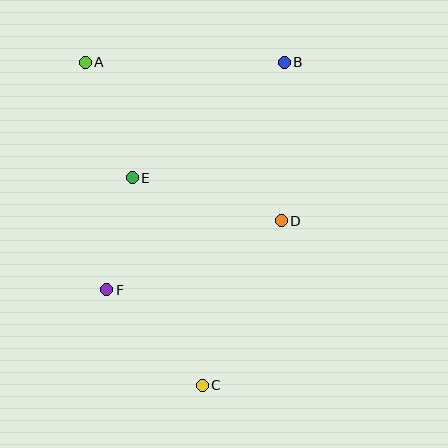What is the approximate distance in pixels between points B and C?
The distance between B and C is approximately 333 pixels.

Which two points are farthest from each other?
Points A and C are farthest from each other.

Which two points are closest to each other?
Points E and F are closest to each other.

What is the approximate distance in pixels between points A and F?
The distance between A and F is approximately 229 pixels.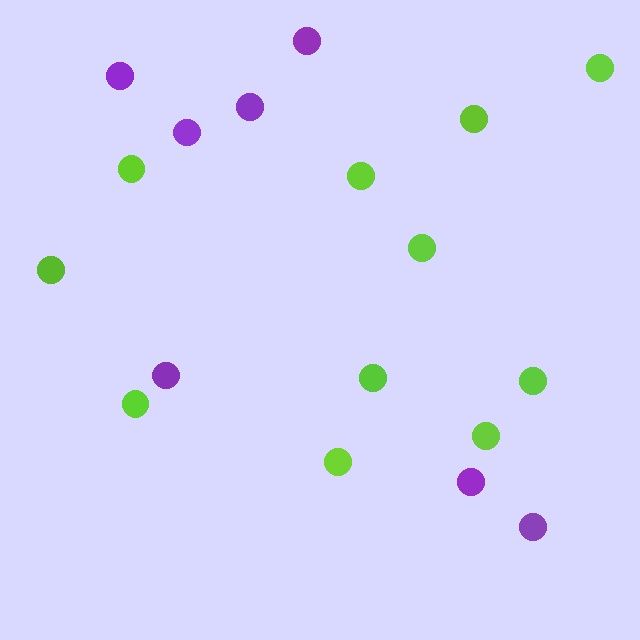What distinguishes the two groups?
There are 2 groups: one group of lime circles (11) and one group of purple circles (7).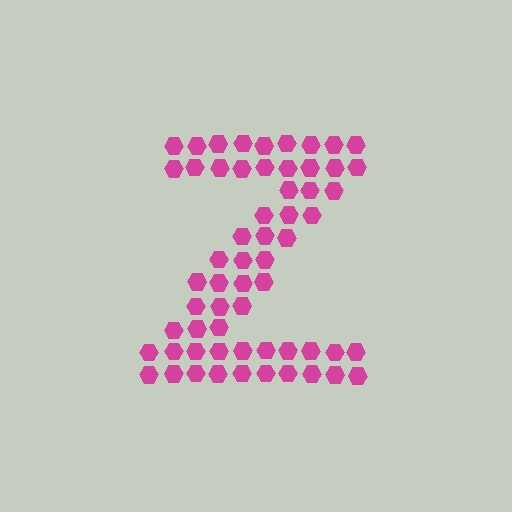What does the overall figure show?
The overall figure shows the letter Z.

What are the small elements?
The small elements are hexagons.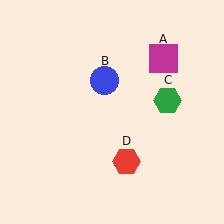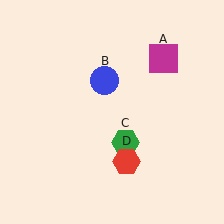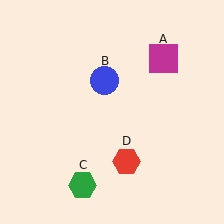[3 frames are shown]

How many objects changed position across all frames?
1 object changed position: green hexagon (object C).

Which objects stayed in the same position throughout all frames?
Magenta square (object A) and blue circle (object B) and red hexagon (object D) remained stationary.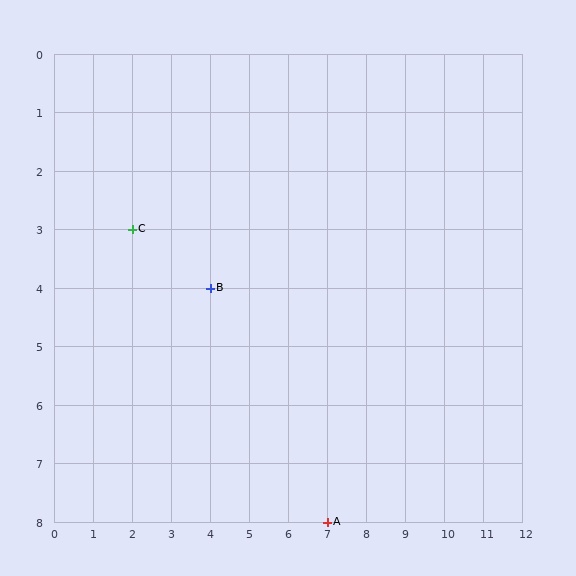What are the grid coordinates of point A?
Point A is at grid coordinates (7, 8).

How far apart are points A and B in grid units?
Points A and B are 3 columns and 4 rows apart (about 5.0 grid units diagonally).